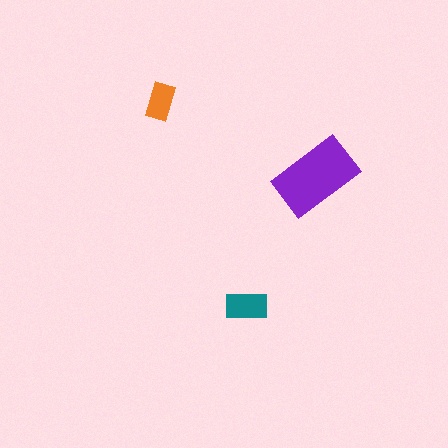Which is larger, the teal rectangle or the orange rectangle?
The teal one.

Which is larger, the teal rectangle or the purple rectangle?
The purple one.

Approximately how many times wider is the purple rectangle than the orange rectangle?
About 2 times wider.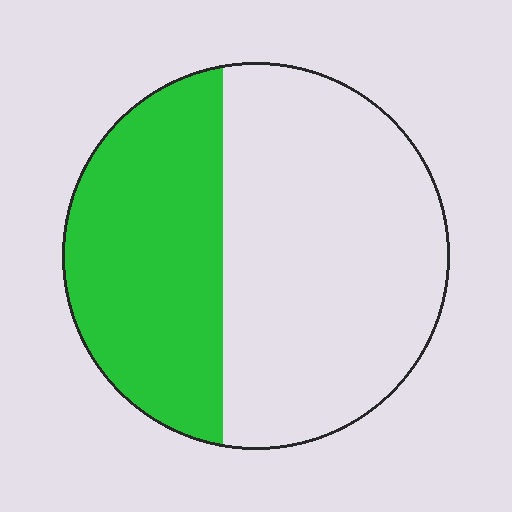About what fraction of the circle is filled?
About two fifths (2/5).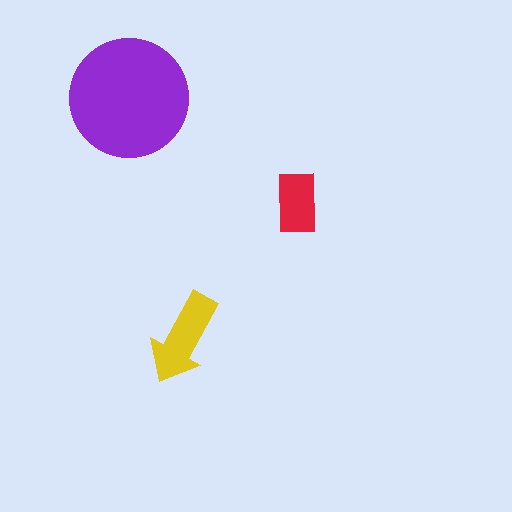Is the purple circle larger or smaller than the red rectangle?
Larger.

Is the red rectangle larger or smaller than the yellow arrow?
Smaller.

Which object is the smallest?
The red rectangle.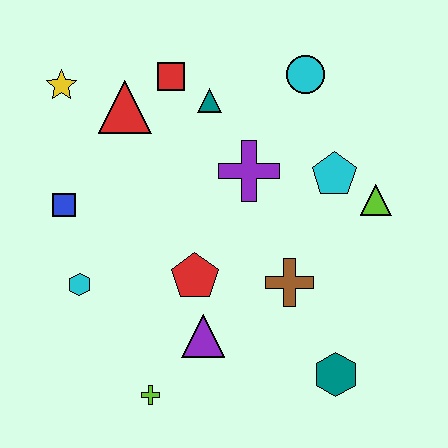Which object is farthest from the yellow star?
The teal hexagon is farthest from the yellow star.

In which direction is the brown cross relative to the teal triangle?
The brown cross is below the teal triangle.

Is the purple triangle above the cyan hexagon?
No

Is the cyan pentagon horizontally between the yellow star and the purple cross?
No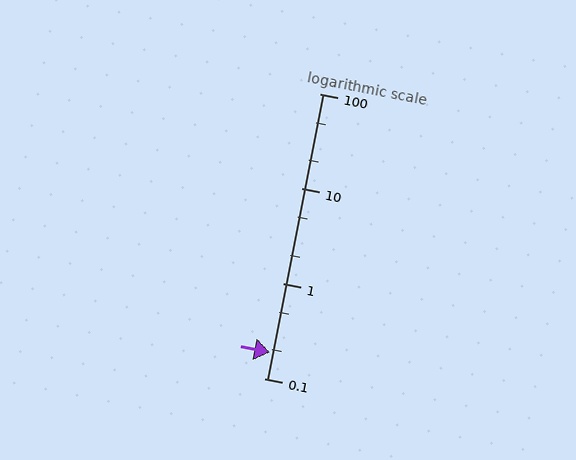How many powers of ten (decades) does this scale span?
The scale spans 3 decades, from 0.1 to 100.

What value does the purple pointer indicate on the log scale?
The pointer indicates approximately 0.19.